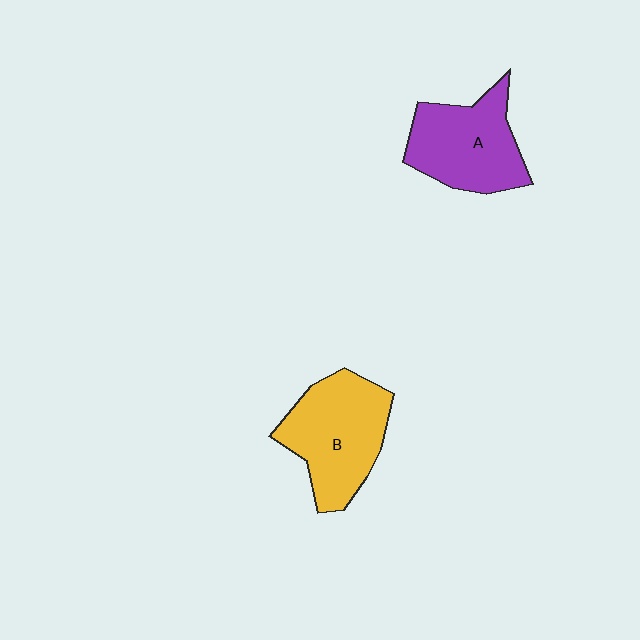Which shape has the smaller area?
Shape A (purple).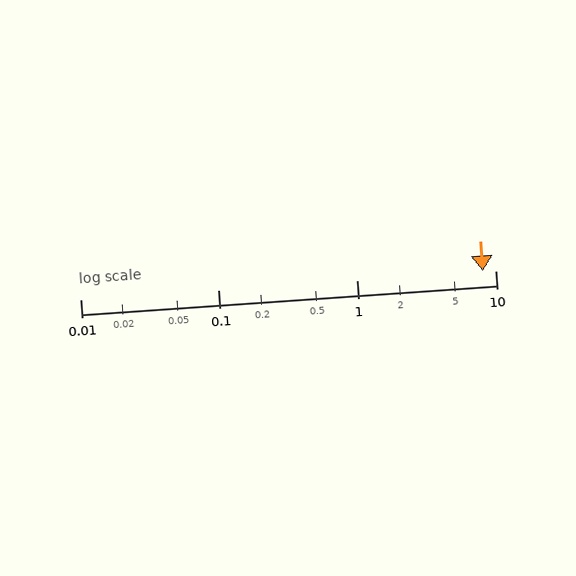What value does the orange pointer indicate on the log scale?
The pointer indicates approximately 8.1.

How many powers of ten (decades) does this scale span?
The scale spans 3 decades, from 0.01 to 10.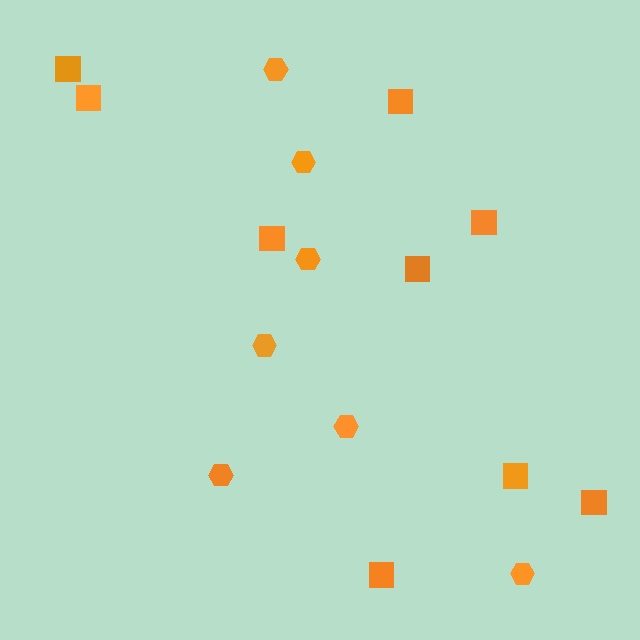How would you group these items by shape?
There are 2 groups: one group of hexagons (7) and one group of squares (9).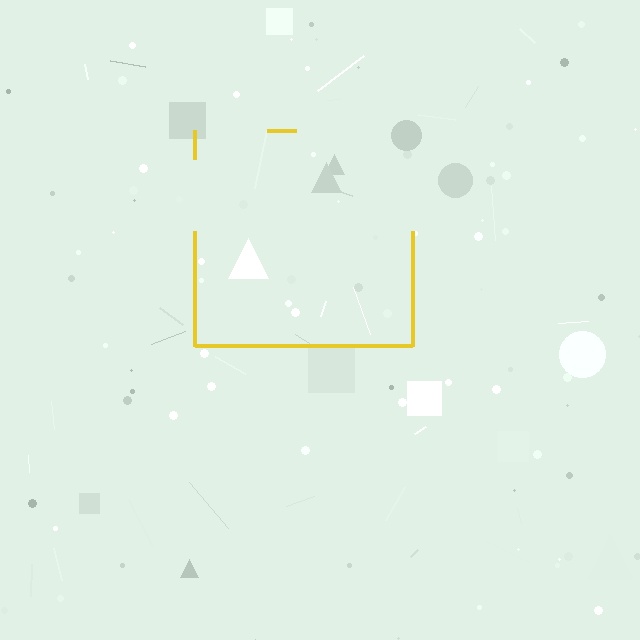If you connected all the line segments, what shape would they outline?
They would outline a square.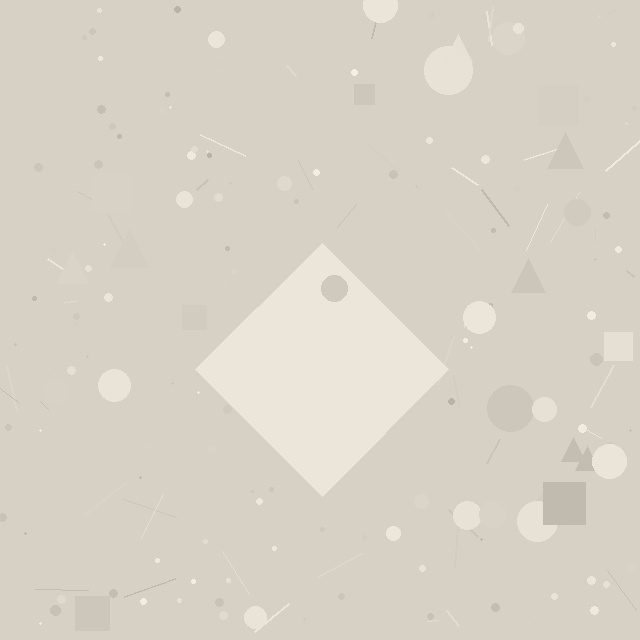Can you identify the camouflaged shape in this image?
The camouflaged shape is a diamond.